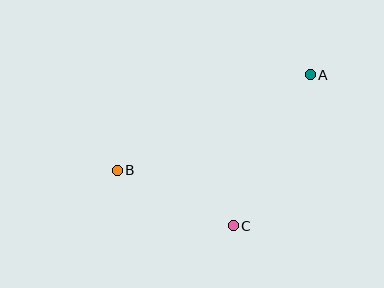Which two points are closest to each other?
Points B and C are closest to each other.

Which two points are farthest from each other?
Points A and B are farthest from each other.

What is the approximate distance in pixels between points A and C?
The distance between A and C is approximately 170 pixels.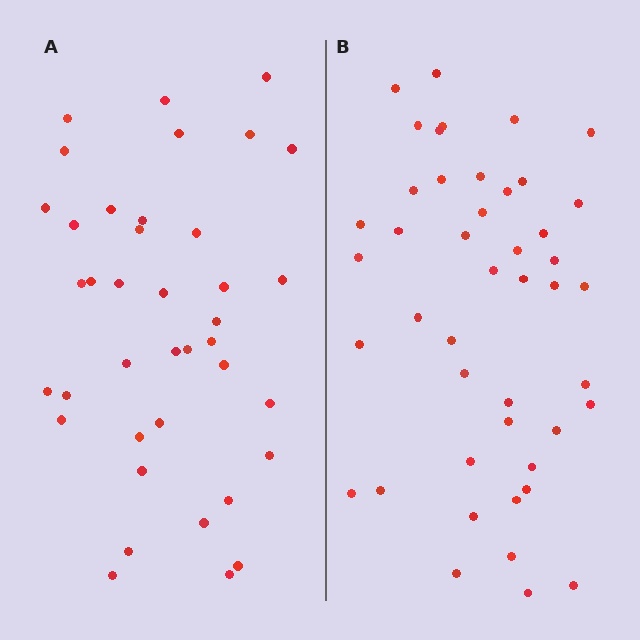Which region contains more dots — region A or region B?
Region B (the right region) has more dots.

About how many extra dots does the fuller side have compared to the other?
Region B has about 6 more dots than region A.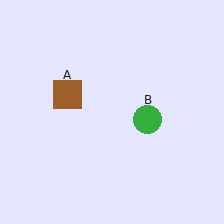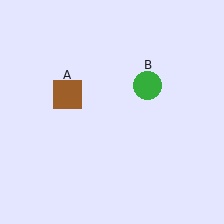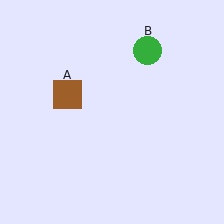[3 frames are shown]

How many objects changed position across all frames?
1 object changed position: green circle (object B).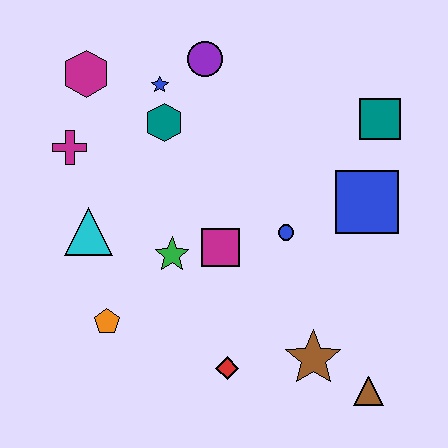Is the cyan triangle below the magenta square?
No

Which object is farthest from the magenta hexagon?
The brown triangle is farthest from the magenta hexagon.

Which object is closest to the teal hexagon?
The blue star is closest to the teal hexagon.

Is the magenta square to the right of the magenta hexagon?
Yes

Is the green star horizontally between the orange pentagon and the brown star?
Yes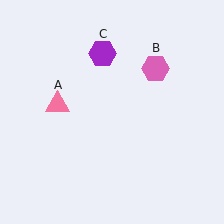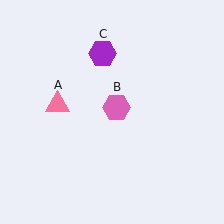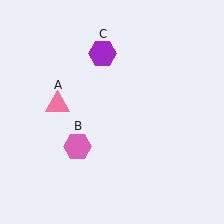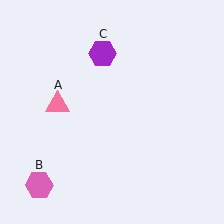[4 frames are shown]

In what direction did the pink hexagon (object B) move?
The pink hexagon (object B) moved down and to the left.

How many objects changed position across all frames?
1 object changed position: pink hexagon (object B).